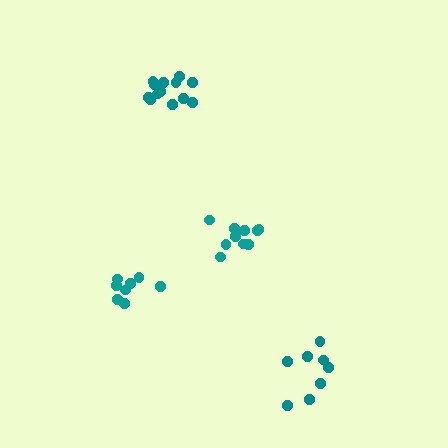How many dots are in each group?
Group 1: 8 dots, Group 2: 10 dots, Group 3: 13 dots, Group 4: 8 dots (39 total).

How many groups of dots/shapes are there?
There are 4 groups.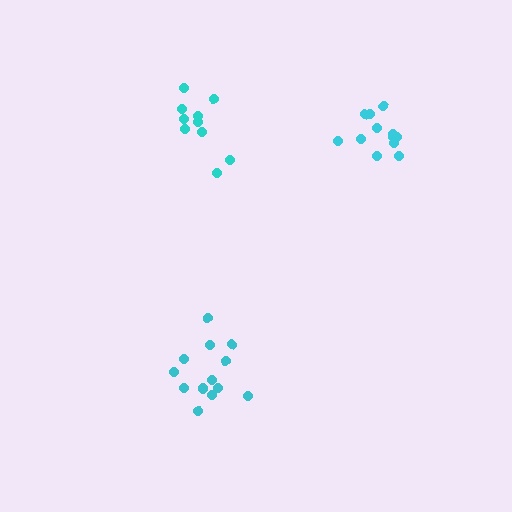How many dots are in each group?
Group 1: 13 dots, Group 2: 10 dots, Group 3: 12 dots (35 total).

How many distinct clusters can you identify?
There are 3 distinct clusters.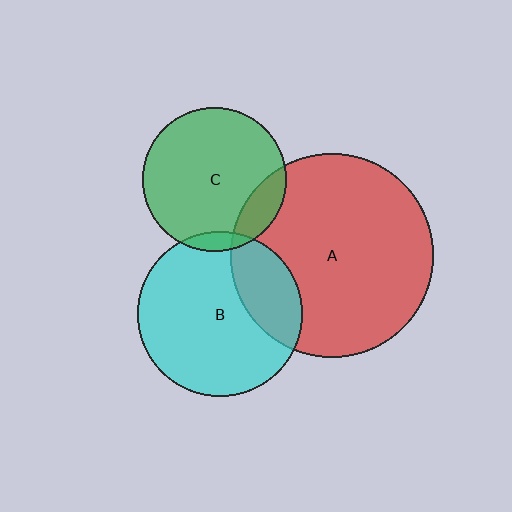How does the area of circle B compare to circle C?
Approximately 1.3 times.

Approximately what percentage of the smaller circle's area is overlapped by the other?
Approximately 25%.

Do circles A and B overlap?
Yes.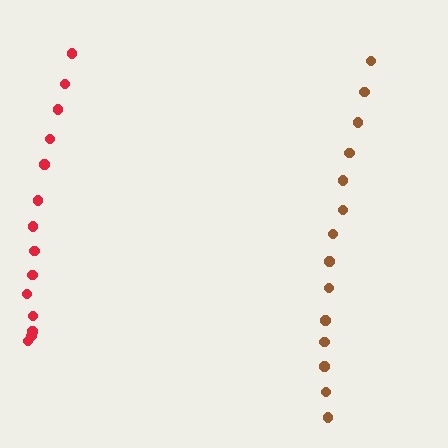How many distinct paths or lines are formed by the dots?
There are 2 distinct paths.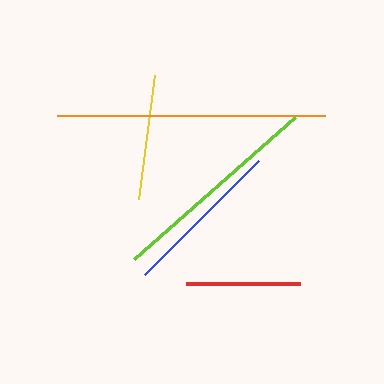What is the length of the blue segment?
The blue segment is approximately 162 pixels long.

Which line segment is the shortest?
The red line is the shortest at approximately 114 pixels.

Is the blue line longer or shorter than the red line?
The blue line is longer than the red line.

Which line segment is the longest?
The orange line is the longest at approximately 268 pixels.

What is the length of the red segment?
The red segment is approximately 114 pixels long.